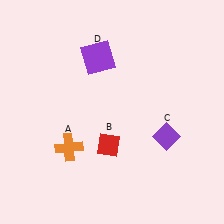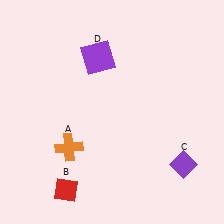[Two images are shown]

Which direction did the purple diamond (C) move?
The purple diamond (C) moved down.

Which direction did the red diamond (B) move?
The red diamond (B) moved down.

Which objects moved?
The objects that moved are: the red diamond (B), the purple diamond (C).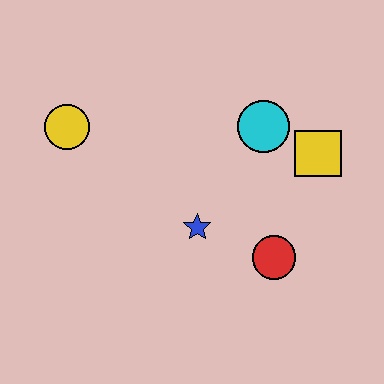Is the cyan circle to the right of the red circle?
No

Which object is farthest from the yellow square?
The yellow circle is farthest from the yellow square.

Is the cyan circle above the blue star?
Yes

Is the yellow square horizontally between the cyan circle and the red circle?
No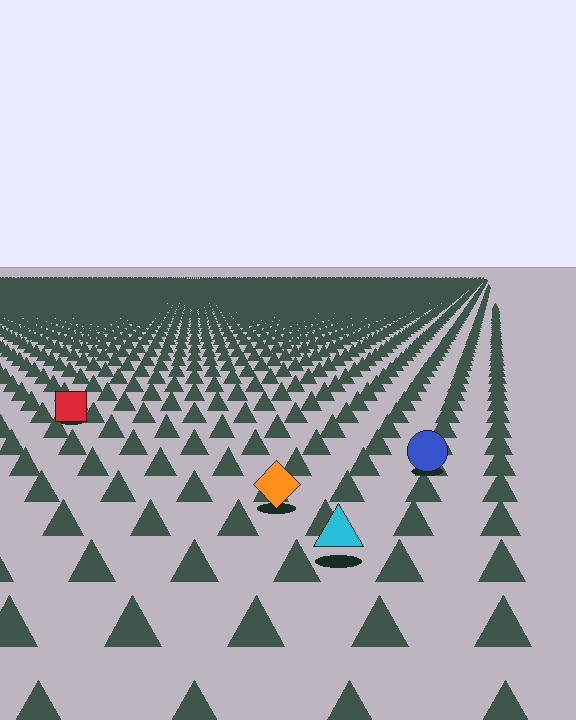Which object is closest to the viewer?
The cyan triangle is closest. The texture marks near it are larger and more spread out.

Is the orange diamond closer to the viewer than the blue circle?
Yes. The orange diamond is closer — you can tell from the texture gradient: the ground texture is coarser near it.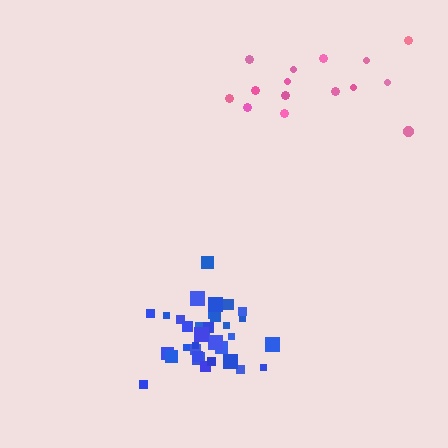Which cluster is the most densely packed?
Blue.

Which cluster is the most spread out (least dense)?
Pink.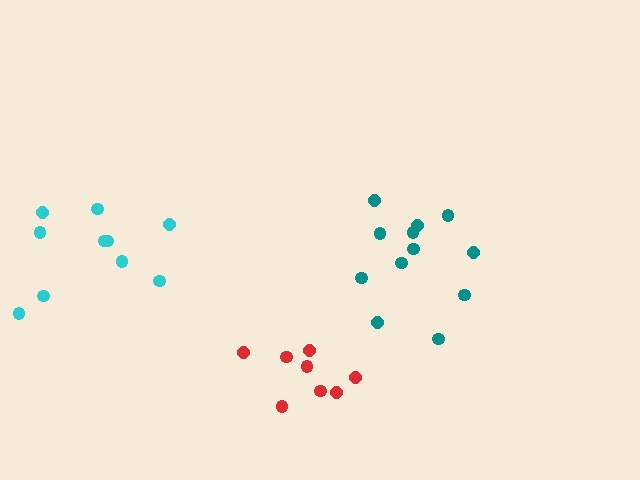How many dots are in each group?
Group 1: 8 dots, Group 2: 12 dots, Group 3: 10 dots (30 total).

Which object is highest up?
The cyan cluster is topmost.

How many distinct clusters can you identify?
There are 3 distinct clusters.